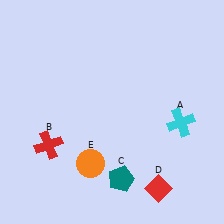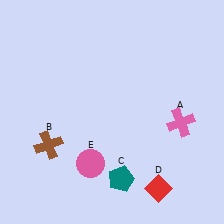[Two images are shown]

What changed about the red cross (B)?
In Image 1, B is red. In Image 2, it changed to brown.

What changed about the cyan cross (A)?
In Image 1, A is cyan. In Image 2, it changed to pink.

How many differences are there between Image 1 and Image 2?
There are 3 differences between the two images.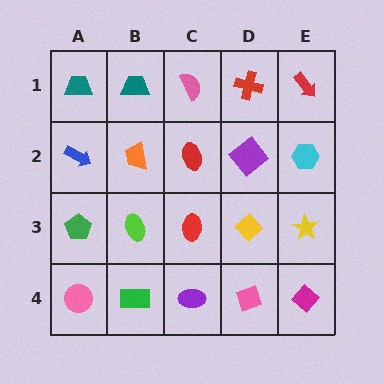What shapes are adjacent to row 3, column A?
A blue arrow (row 2, column A), a pink circle (row 4, column A), a lime ellipse (row 3, column B).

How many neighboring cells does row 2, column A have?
3.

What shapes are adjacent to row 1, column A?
A blue arrow (row 2, column A), a teal trapezoid (row 1, column B).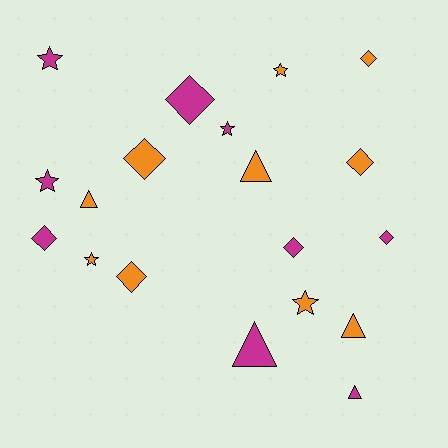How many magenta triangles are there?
There are 2 magenta triangles.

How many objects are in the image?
There are 19 objects.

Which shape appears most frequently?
Diamond, with 8 objects.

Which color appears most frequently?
Orange, with 10 objects.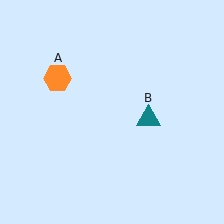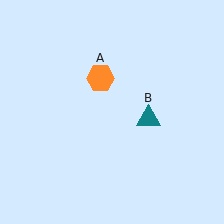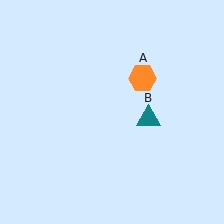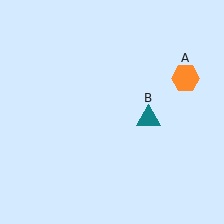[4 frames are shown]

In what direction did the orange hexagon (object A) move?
The orange hexagon (object A) moved right.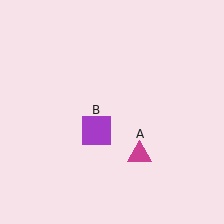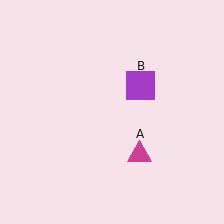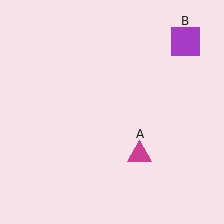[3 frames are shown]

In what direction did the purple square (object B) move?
The purple square (object B) moved up and to the right.